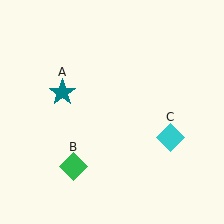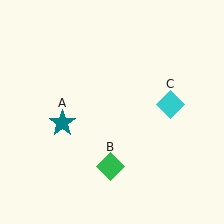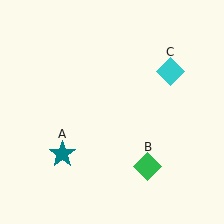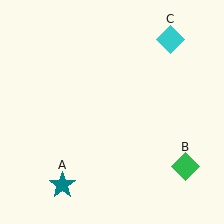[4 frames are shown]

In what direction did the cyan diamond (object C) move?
The cyan diamond (object C) moved up.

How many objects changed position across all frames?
3 objects changed position: teal star (object A), green diamond (object B), cyan diamond (object C).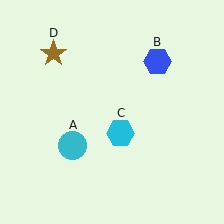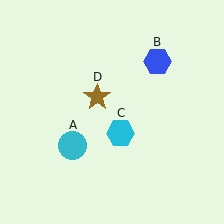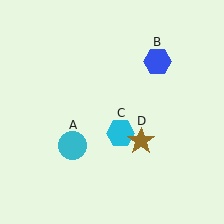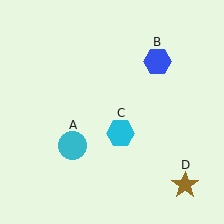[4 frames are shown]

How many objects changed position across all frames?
1 object changed position: brown star (object D).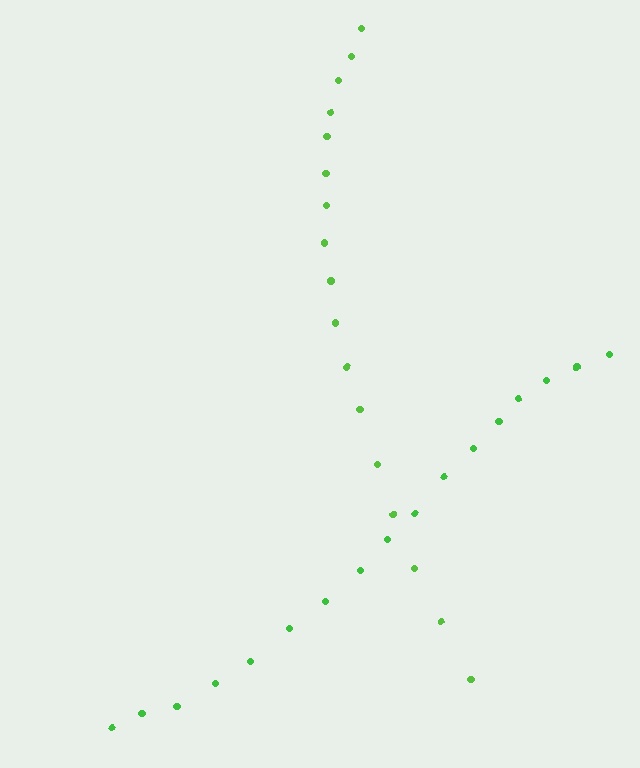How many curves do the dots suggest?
There are 2 distinct paths.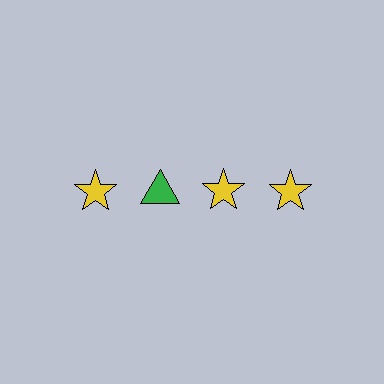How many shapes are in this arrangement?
There are 4 shapes arranged in a grid pattern.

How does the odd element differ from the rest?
It differs in both color (green instead of yellow) and shape (triangle instead of star).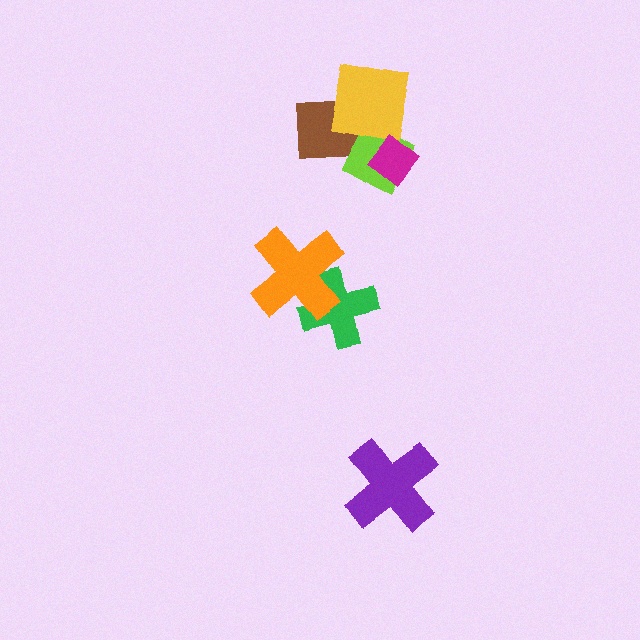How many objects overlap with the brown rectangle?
3 objects overlap with the brown rectangle.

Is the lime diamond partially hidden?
Yes, it is partially covered by another shape.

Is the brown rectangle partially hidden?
Yes, it is partially covered by another shape.